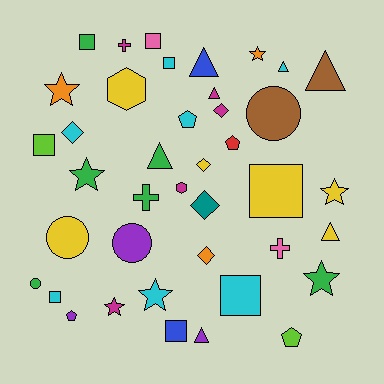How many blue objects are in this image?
There are 2 blue objects.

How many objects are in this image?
There are 40 objects.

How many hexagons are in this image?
There are 2 hexagons.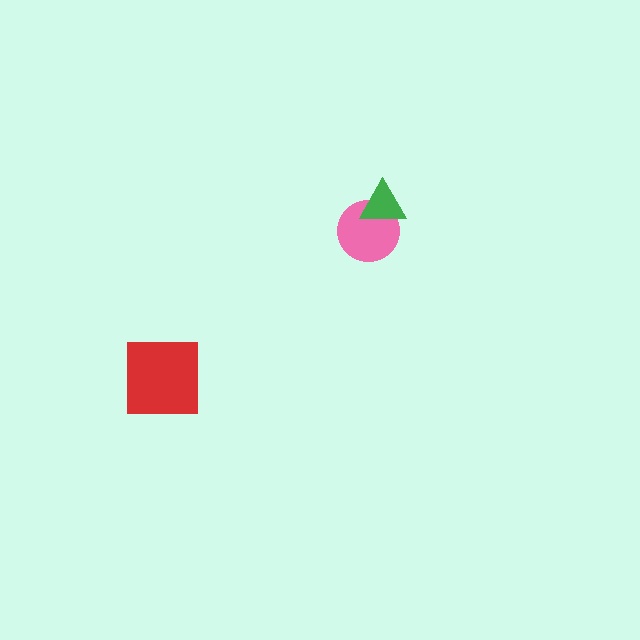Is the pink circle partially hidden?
Yes, it is partially covered by another shape.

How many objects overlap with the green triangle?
1 object overlaps with the green triangle.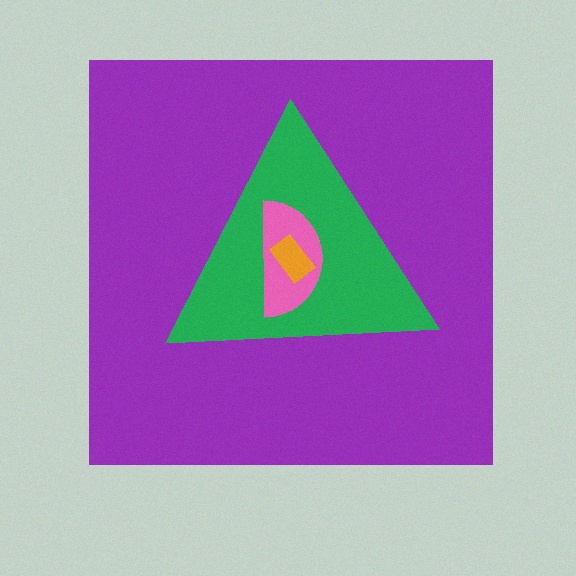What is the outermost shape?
The purple square.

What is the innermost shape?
The orange rectangle.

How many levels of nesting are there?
4.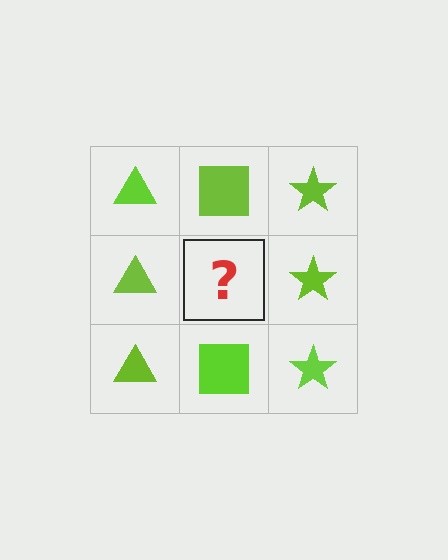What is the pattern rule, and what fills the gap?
The rule is that each column has a consistent shape. The gap should be filled with a lime square.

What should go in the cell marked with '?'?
The missing cell should contain a lime square.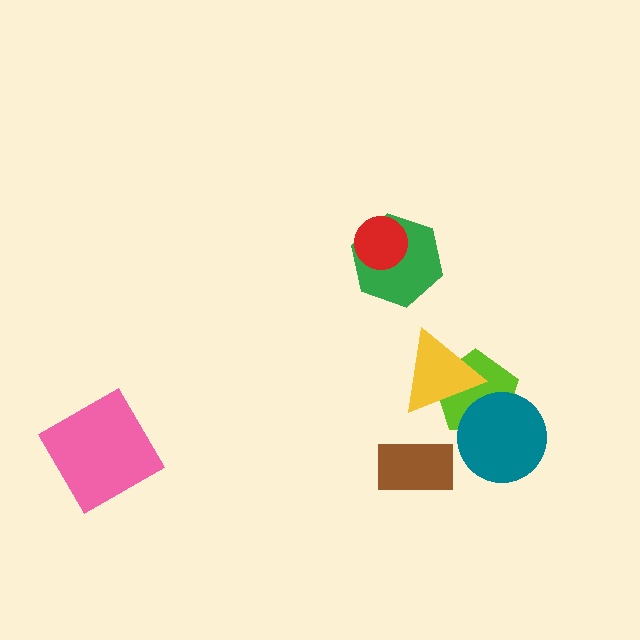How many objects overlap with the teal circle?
1 object overlaps with the teal circle.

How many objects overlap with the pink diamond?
0 objects overlap with the pink diamond.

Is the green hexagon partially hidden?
Yes, it is partially covered by another shape.